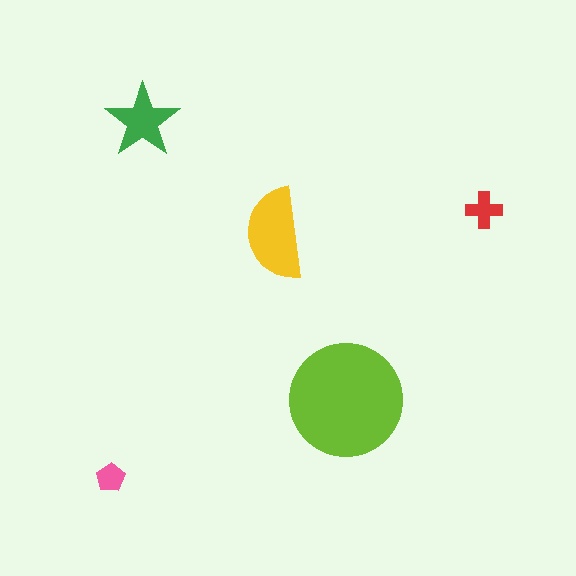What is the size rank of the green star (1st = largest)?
3rd.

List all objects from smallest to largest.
The pink pentagon, the red cross, the green star, the yellow semicircle, the lime circle.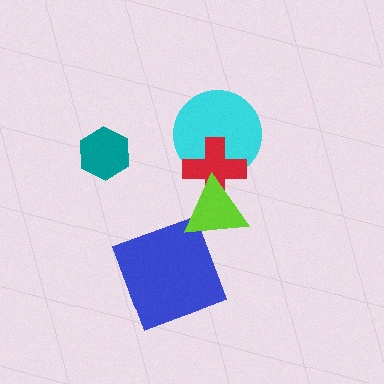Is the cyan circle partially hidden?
Yes, it is partially covered by another shape.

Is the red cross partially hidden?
Yes, it is partially covered by another shape.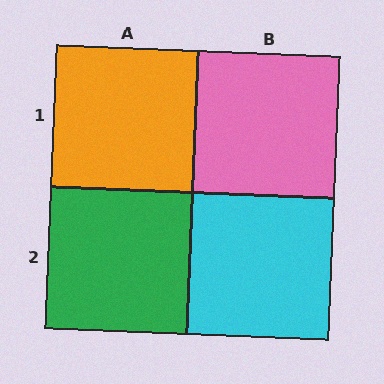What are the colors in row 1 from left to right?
Orange, pink.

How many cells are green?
1 cell is green.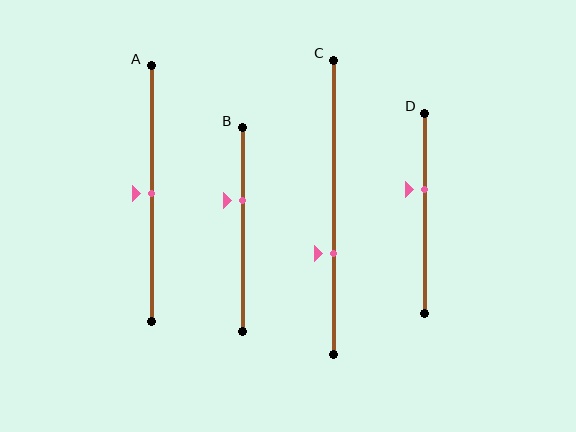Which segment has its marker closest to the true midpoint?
Segment A has its marker closest to the true midpoint.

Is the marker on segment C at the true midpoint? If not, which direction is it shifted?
No, the marker on segment C is shifted downward by about 16% of the segment length.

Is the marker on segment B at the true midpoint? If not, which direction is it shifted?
No, the marker on segment B is shifted upward by about 14% of the segment length.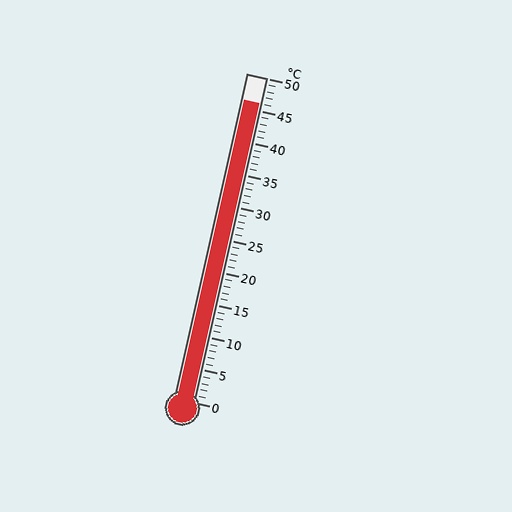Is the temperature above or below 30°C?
The temperature is above 30°C.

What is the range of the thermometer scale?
The thermometer scale ranges from 0°C to 50°C.